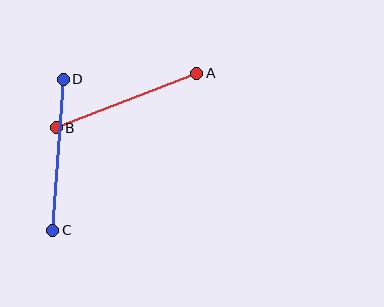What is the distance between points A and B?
The distance is approximately 151 pixels.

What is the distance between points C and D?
The distance is approximately 151 pixels.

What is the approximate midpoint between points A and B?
The midpoint is at approximately (126, 100) pixels.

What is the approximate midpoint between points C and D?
The midpoint is at approximately (58, 155) pixels.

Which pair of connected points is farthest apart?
Points C and D are farthest apart.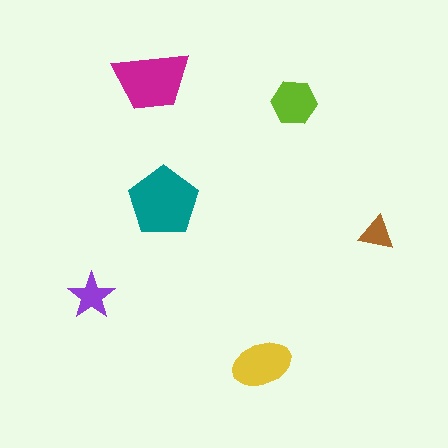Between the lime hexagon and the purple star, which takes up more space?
The lime hexagon.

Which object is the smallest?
The brown triangle.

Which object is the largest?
The teal pentagon.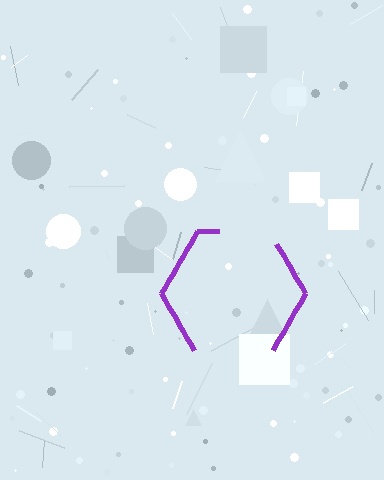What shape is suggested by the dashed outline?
The dashed outline suggests a hexagon.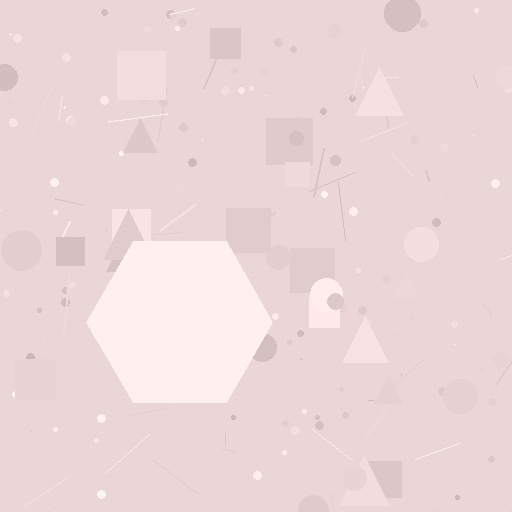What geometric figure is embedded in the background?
A hexagon is embedded in the background.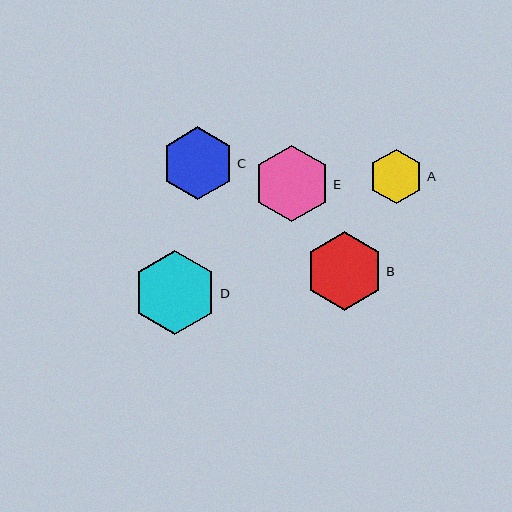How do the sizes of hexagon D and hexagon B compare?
Hexagon D and hexagon B are approximately the same size.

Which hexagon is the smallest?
Hexagon A is the smallest with a size of approximately 55 pixels.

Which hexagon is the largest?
Hexagon D is the largest with a size of approximately 84 pixels.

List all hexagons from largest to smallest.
From largest to smallest: D, B, E, C, A.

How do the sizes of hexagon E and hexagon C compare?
Hexagon E and hexagon C are approximately the same size.